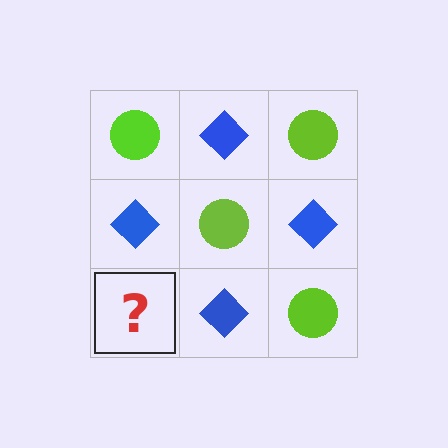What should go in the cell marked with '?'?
The missing cell should contain a lime circle.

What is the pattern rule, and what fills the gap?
The rule is that it alternates lime circle and blue diamond in a checkerboard pattern. The gap should be filled with a lime circle.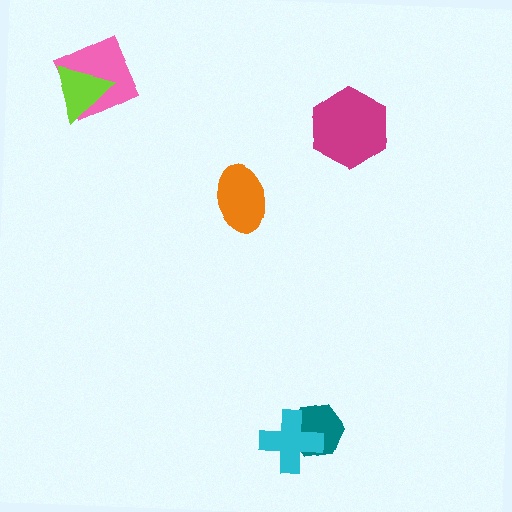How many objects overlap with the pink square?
1 object overlaps with the pink square.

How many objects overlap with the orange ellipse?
0 objects overlap with the orange ellipse.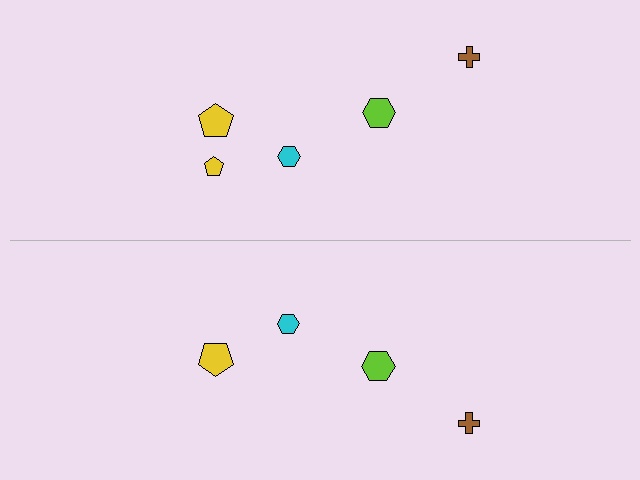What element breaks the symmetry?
A yellow pentagon is missing from the bottom side.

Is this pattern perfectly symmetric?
No, the pattern is not perfectly symmetric. A yellow pentagon is missing from the bottom side.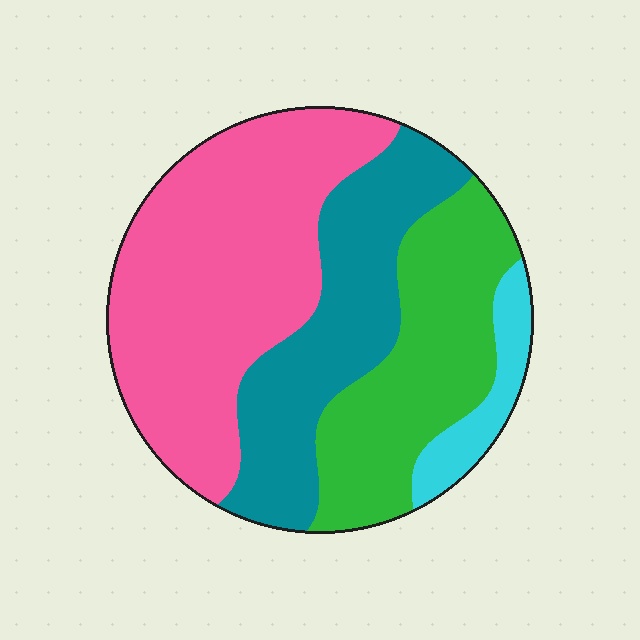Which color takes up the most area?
Pink, at roughly 40%.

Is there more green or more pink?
Pink.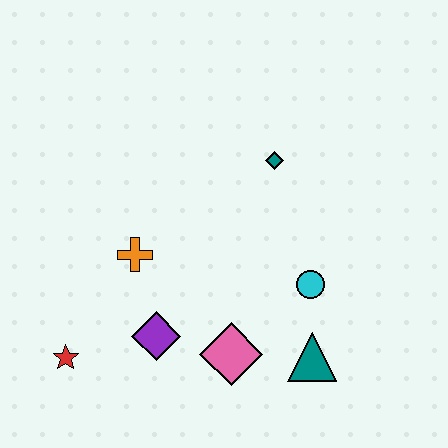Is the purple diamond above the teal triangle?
Yes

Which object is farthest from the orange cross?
The teal triangle is farthest from the orange cross.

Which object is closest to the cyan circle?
The teal triangle is closest to the cyan circle.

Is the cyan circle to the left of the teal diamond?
No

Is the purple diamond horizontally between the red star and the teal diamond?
Yes